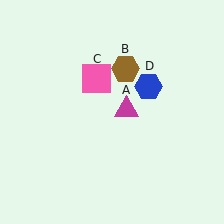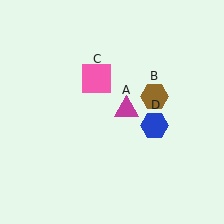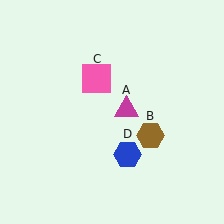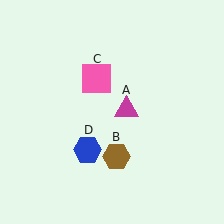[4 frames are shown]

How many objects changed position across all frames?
2 objects changed position: brown hexagon (object B), blue hexagon (object D).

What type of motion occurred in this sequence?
The brown hexagon (object B), blue hexagon (object D) rotated clockwise around the center of the scene.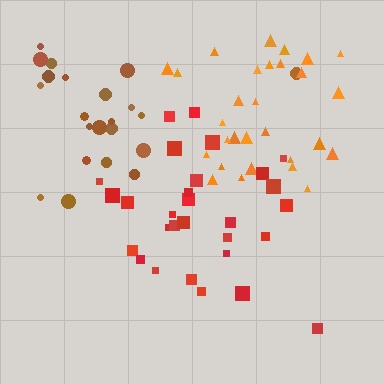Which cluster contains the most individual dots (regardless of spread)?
Orange (29).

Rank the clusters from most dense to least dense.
red, orange, brown.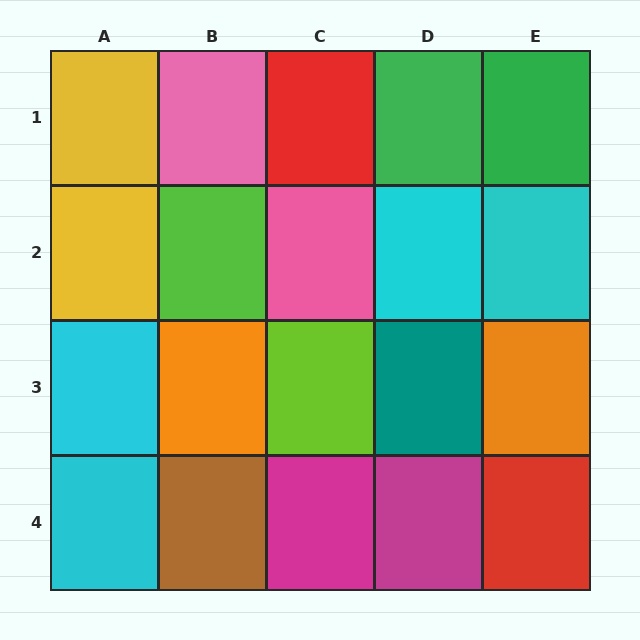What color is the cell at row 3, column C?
Lime.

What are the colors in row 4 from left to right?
Cyan, brown, magenta, magenta, red.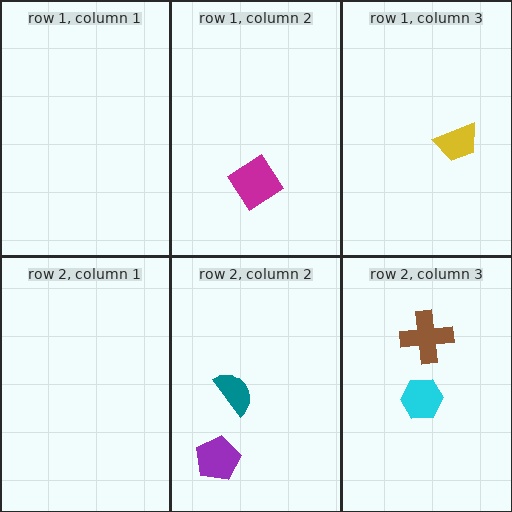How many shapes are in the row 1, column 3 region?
1.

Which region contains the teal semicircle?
The row 2, column 2 region.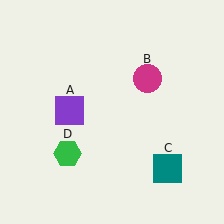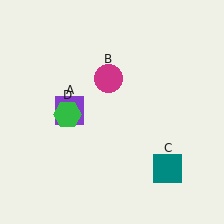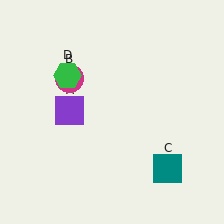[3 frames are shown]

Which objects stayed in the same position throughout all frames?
Purple square (object A) and teal square (object C) remained stationary.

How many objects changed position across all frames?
2 objects changed position: magenta circle (object B), green hexagon (object D).